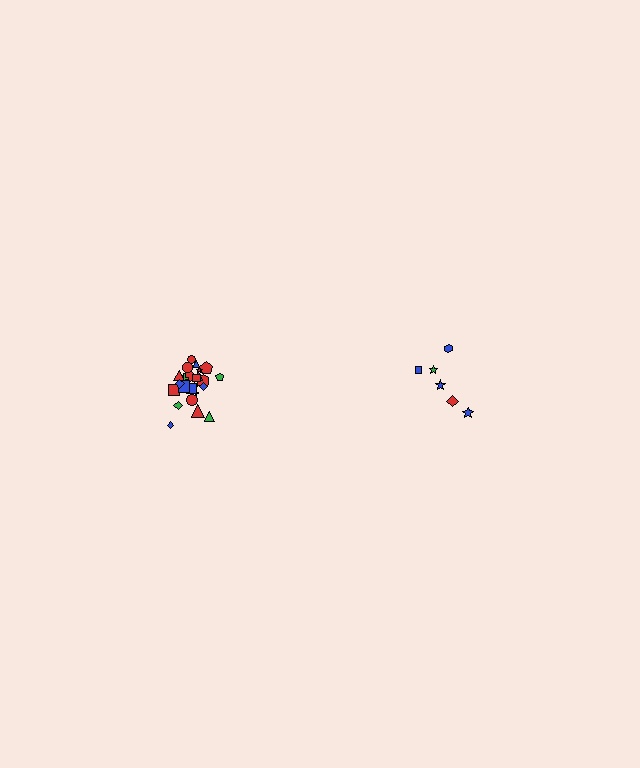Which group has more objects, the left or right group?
The left group.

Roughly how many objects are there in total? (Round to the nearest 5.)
Roughly 30 objects in total.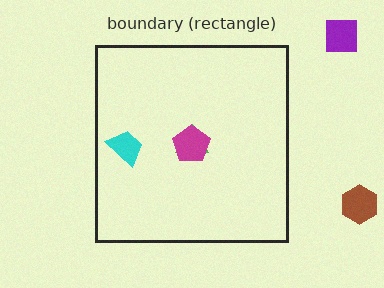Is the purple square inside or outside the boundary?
Outside.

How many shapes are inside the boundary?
3 inside, 2 outside.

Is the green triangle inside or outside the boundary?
Inside.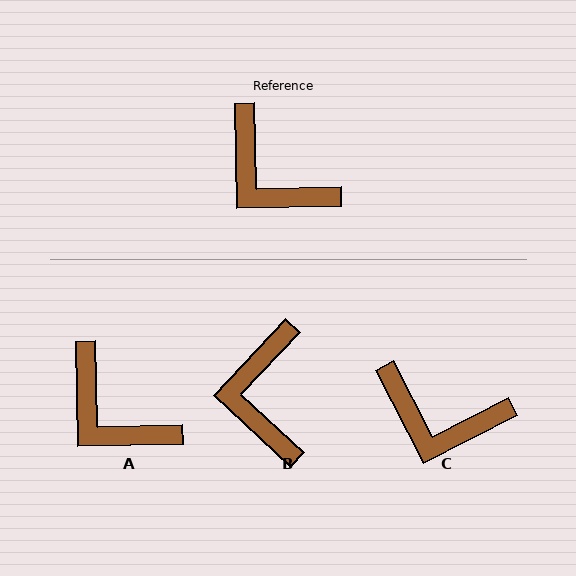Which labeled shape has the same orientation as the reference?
A.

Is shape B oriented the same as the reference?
No, it is off by about 44 degrees.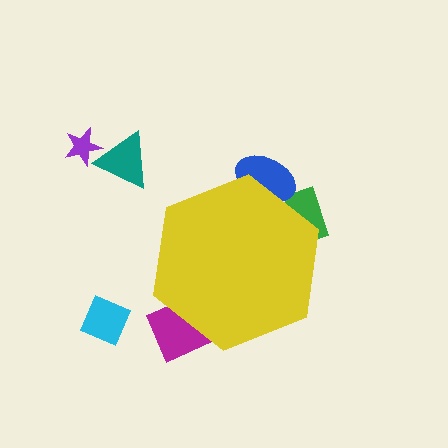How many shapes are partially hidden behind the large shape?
3 shapes are partially hidden.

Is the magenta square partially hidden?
Yes, the magenta square is partially hidden behind the yellow hexagon.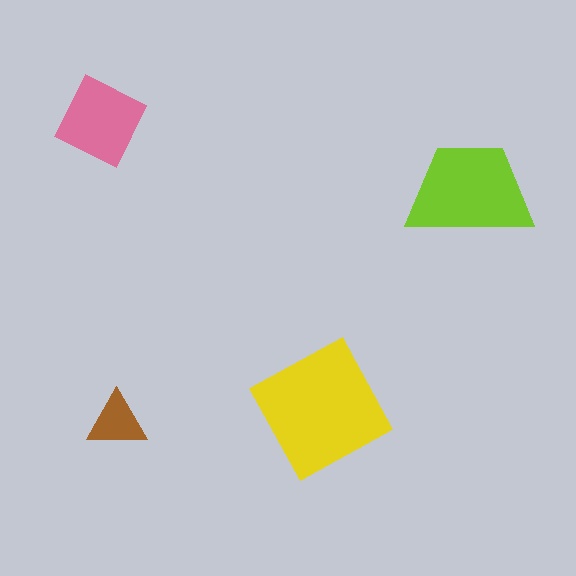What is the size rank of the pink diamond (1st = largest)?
3rd.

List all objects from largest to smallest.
The yellow square, the lime trapezoid, the pink diamond, the brown triangle.